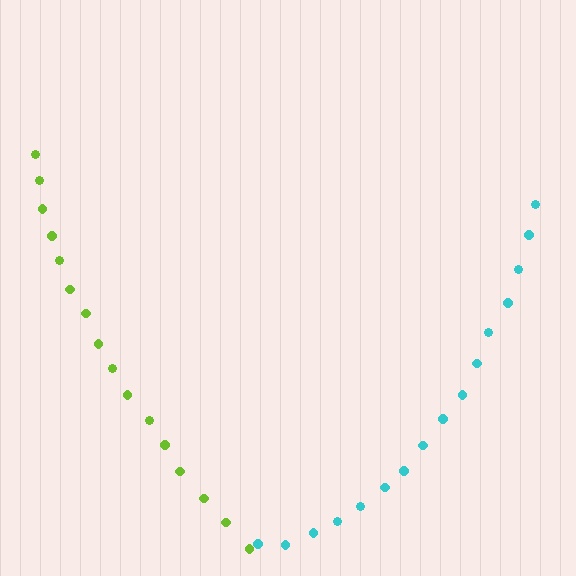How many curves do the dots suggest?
There are 2 distinct paths.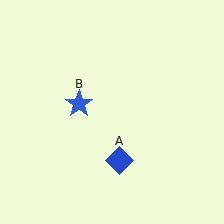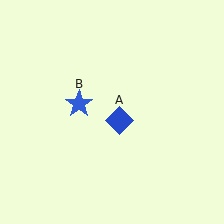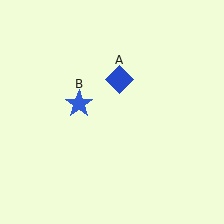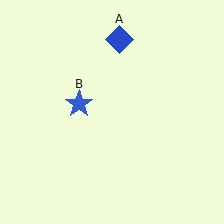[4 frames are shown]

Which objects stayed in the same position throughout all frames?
Blue star (object B) remained stationary.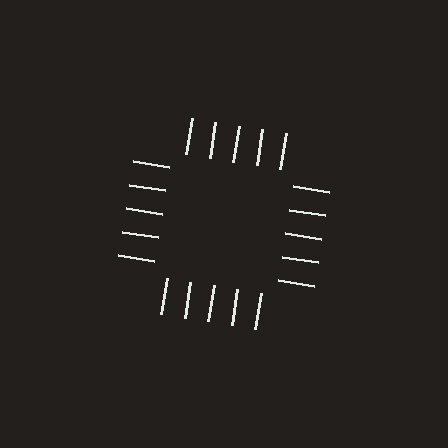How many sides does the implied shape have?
4 sides — the line-ends trace a square.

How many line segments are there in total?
20 — 5 along each of the 4 edges.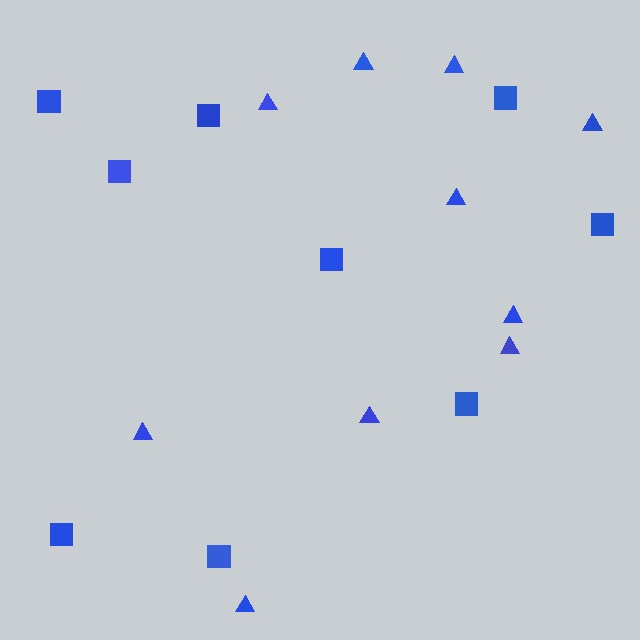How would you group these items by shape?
There are 2 groups: one group of triangles (10) and one group of squares (9).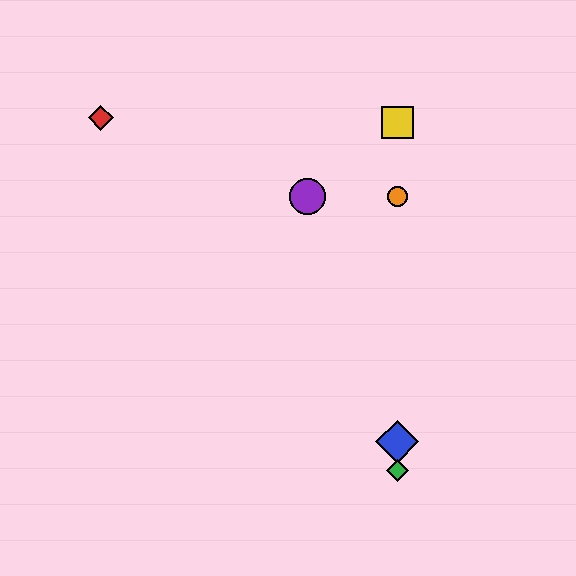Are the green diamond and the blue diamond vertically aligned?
Yes, both are at x≈397.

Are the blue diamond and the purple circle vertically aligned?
No, the blue diamond is at x≈397 and the purple circle is at x≈307.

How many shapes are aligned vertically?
4 shapes (the blue diamond, the green diamond, the yellow square, the orange circle) are aligned vertically.